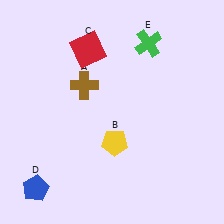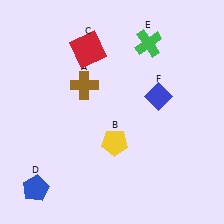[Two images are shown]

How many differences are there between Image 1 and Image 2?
There is 1 difference between the two images.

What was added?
A blue diamond (F) was added in Image 2.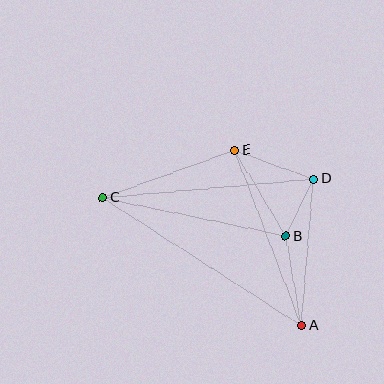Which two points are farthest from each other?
Points A and C are farthest from each other.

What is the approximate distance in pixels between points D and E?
The distance between D and E is approximately 84 pixels.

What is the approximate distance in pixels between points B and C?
The distance between B and C is approximately 187 pixels.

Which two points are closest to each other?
Points B and D are closest to each other.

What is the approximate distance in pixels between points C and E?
The distance between C and E is approximately 140 pixels.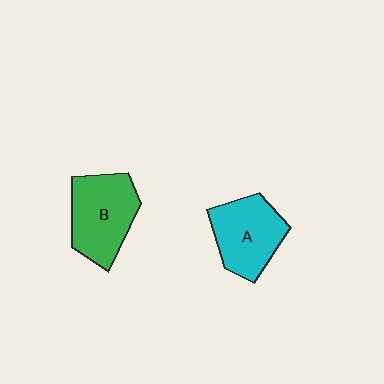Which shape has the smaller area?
Shape A (cyan).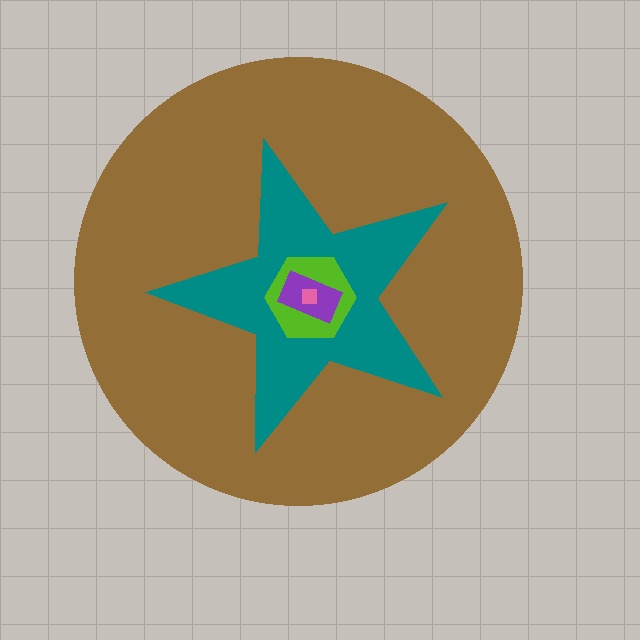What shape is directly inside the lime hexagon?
The purple rectangle.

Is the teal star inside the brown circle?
Yes.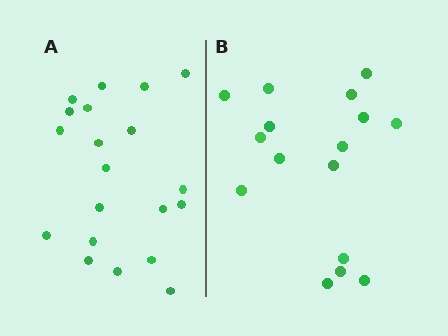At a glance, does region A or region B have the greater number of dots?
Region A (the left region) has more dots.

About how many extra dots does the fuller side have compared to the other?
Region A has about 4 more dots than region B.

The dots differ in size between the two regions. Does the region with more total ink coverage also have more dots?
No. Region B has more total ink coverage because its dots are larger, but region A actually contains more individual dots. Total area can be misleading — the number of items is what matters here.